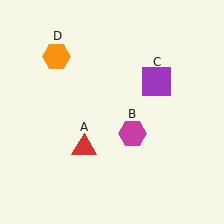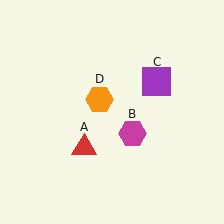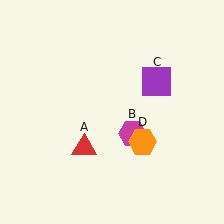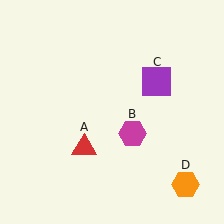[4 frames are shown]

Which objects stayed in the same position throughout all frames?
Red triangle (object A) and magenta hexagon (object B) and purple square (object C) remained stationary.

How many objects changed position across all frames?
1 object changed position: orange hexagon (object D).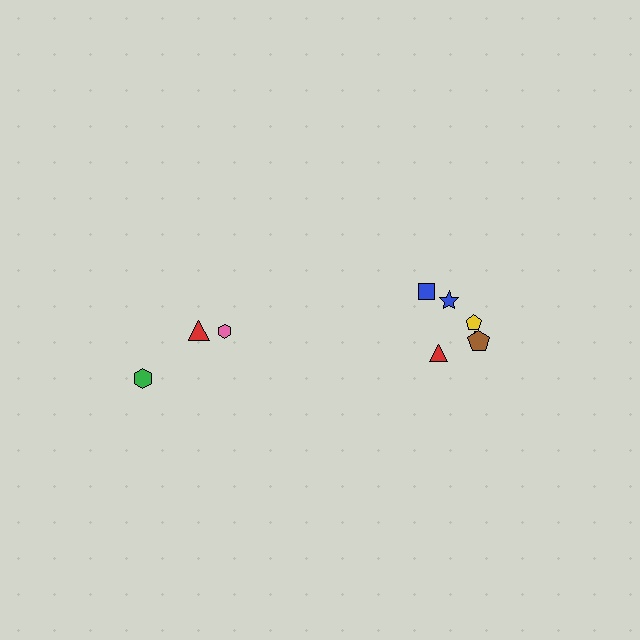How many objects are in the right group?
There are 6 objects.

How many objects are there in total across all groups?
There are 9 objects.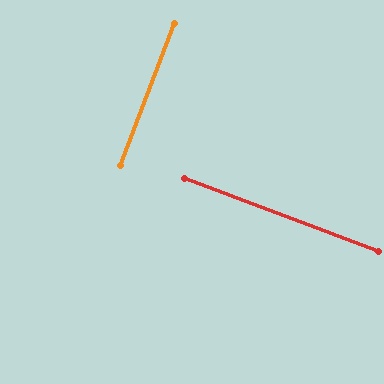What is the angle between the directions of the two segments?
Approximately 90 degrees.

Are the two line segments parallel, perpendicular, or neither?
Perpendicular — they meet at approximately 90°.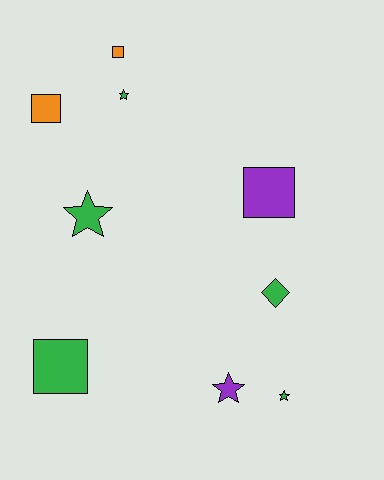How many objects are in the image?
There are 9 objects.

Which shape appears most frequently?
Square, with 4 objects.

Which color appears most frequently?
Green, with 5 objects.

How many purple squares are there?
There is 1 purple square.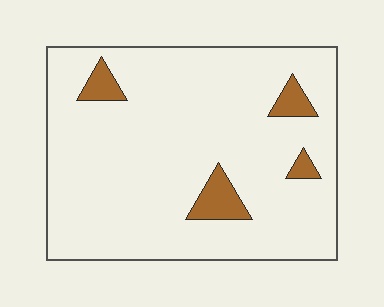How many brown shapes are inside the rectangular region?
4.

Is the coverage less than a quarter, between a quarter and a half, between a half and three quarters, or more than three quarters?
Less than a quarter.